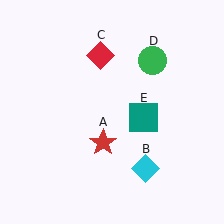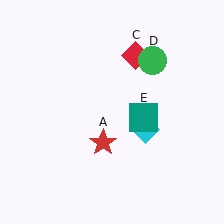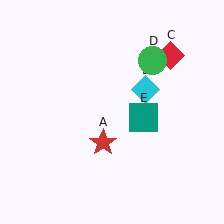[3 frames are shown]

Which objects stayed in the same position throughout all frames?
Red star (object A) and green circle (object D) and teal square (object E) remained stationary.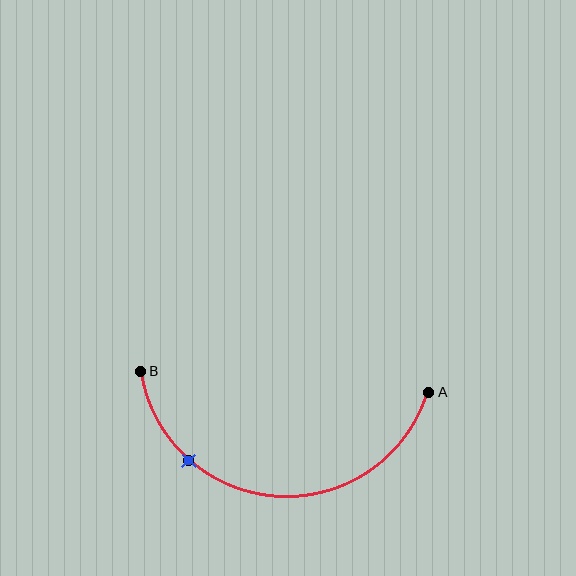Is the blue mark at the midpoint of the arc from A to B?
No. The blue mark lies on the arc but is closer to endpoint B. The arc midpoint would be at the point on the curve equidistant along the arc from both A and B.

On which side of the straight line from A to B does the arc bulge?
The arc bulges below the straight line connecting A and B.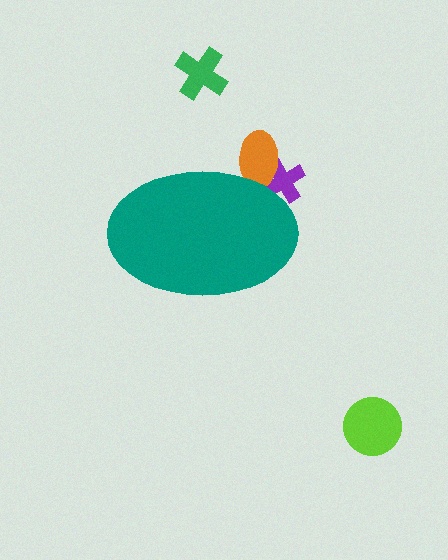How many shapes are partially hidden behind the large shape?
2 shapes are partially hidden.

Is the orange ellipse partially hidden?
Yes, the orange ellipse is partially hidden behind the teal ellipse.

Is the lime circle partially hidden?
No, the lime circle is fully visible.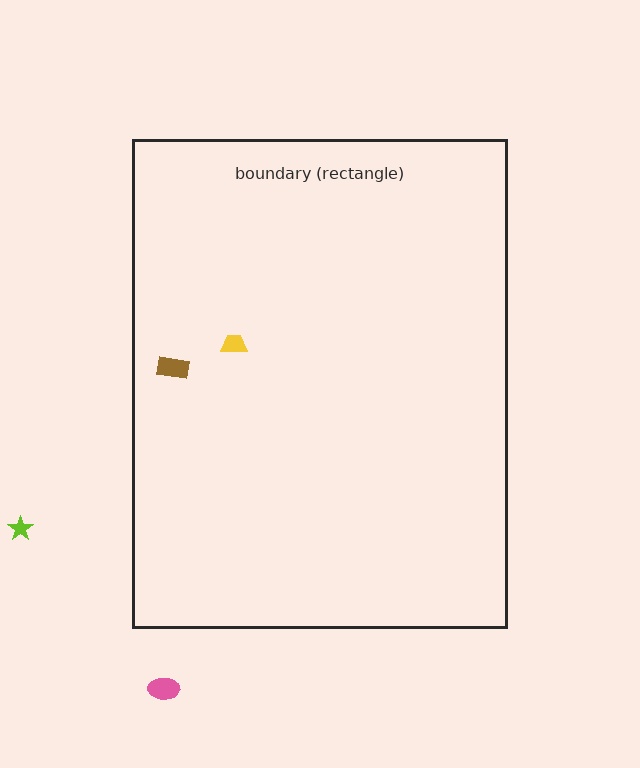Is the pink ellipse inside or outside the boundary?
Outside.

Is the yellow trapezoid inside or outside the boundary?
Inside.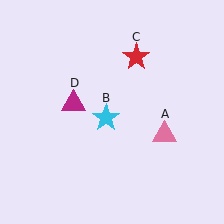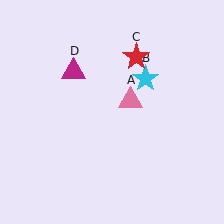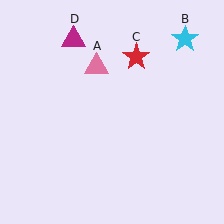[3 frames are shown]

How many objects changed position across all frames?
3 objects changed position: pink triangle (object A), cyan star (object B), magenta triangle (object D).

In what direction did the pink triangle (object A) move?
The pink triangle (object A) moved up and to the left.